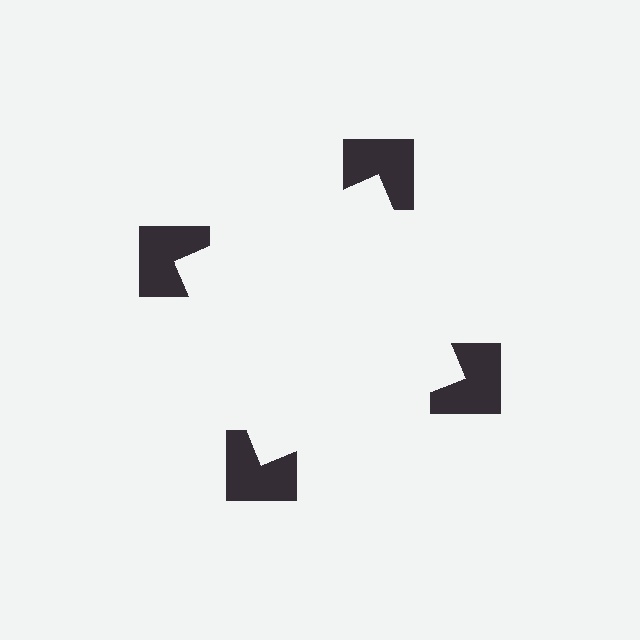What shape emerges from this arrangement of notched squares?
An illusory square — its edges are inferred from the aligned wedge cuts in the notched squares, not physically drawn.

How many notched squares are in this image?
There are 4 — one at each vertex of the illusory square.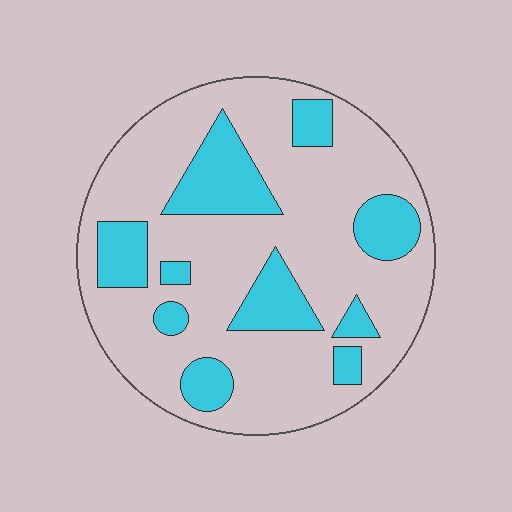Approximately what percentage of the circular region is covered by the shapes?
Approximately 25%.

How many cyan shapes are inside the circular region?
10.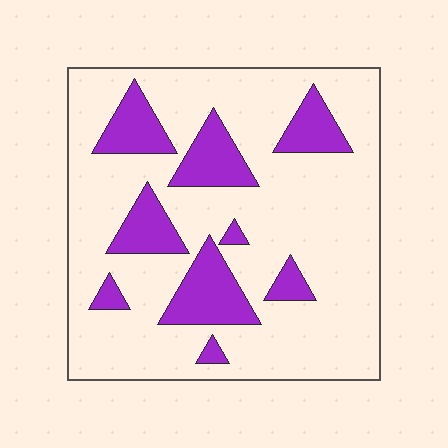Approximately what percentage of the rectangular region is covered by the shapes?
Approximately 20%.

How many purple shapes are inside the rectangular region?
9.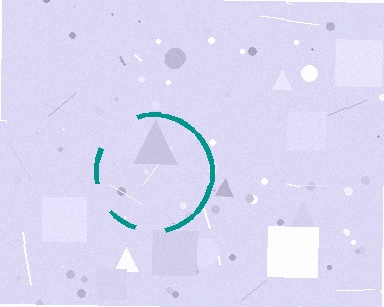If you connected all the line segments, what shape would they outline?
They would outline a circle.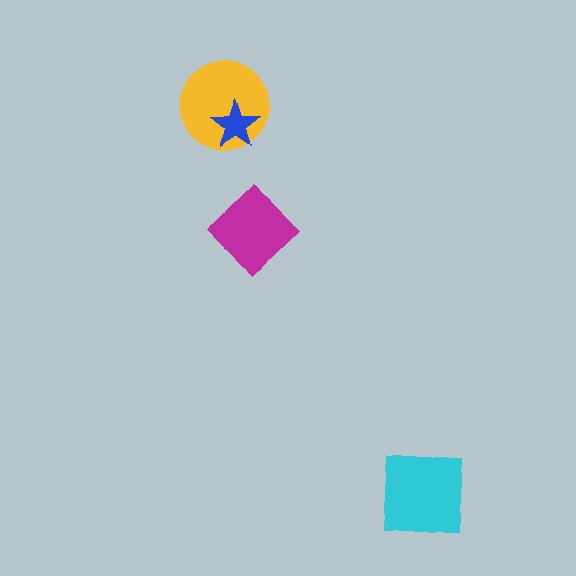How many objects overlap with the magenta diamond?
0 objects overlap with the magenta diamond.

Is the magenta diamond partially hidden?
No, no other shape covers it.